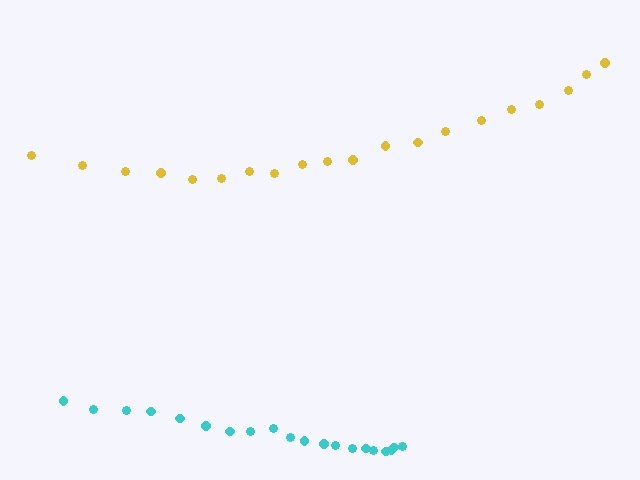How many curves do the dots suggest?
There are 2 distinct paths.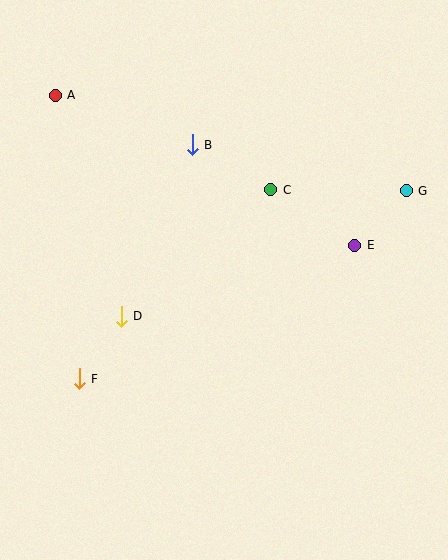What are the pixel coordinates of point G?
Point G is at (406, 191).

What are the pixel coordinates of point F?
Point F is at (79, 379).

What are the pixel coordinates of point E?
Point E is at (355, 245).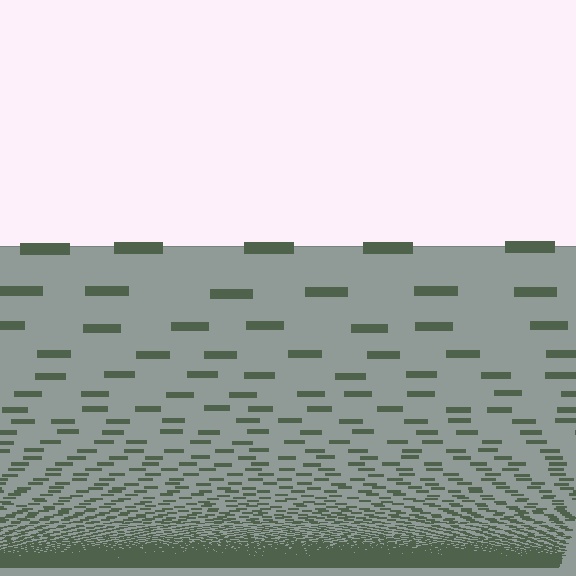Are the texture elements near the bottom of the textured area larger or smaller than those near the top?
Smaller. The gradient is inverted — elements near the bottom are smaller and denser.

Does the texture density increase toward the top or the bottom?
Density increases toward the bottom.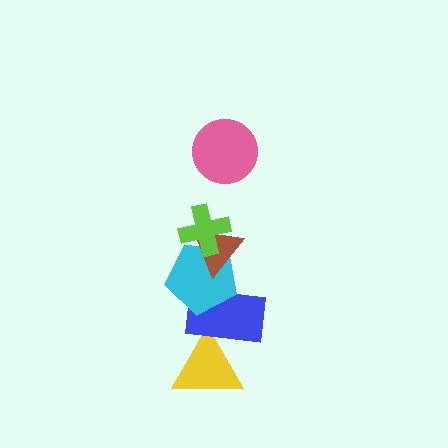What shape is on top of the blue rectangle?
The cyan pentagon is on top of the blue rectangle.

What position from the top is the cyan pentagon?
The cyan pentagon is 4th from the top.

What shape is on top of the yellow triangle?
The blue rectangle is on top of the yellow triangle.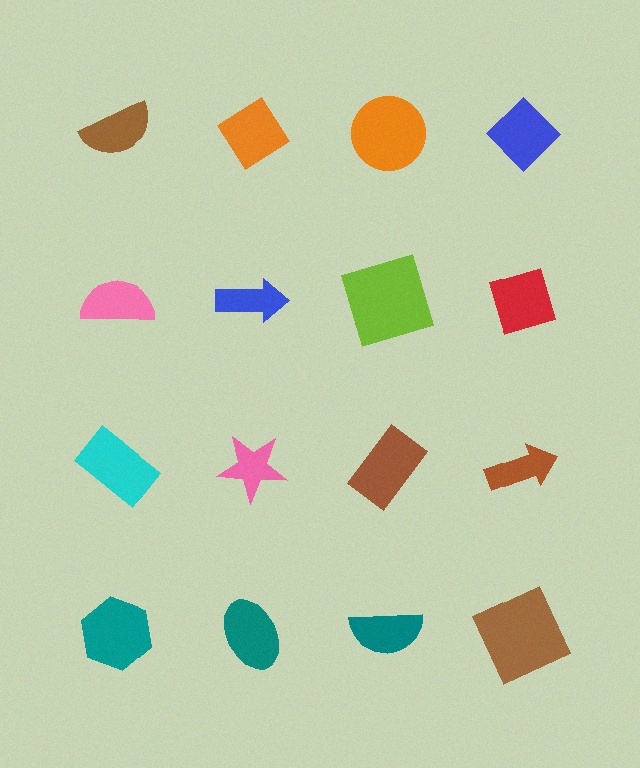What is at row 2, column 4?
A red diamond.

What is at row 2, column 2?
A blue arrow.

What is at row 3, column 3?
A brown rectangle.